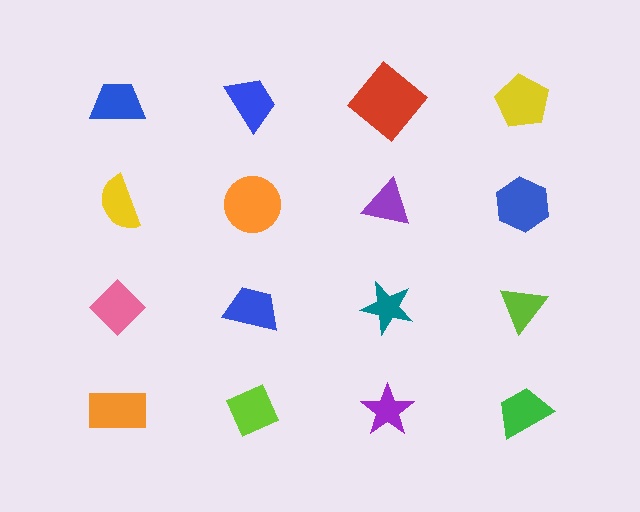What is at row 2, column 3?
A purple triangle.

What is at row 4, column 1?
An orange rectangle.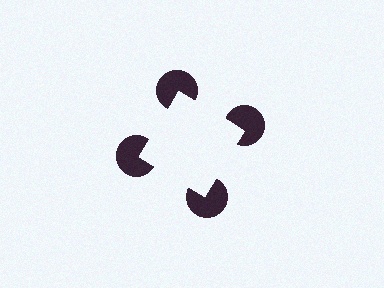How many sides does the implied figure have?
4 sides.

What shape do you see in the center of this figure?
An illusory square — its edges are inferred from the aligned wedge cuts in the pac-man discs, not physically drawn.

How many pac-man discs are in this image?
There are 4 — one at each vertex of the illusory square.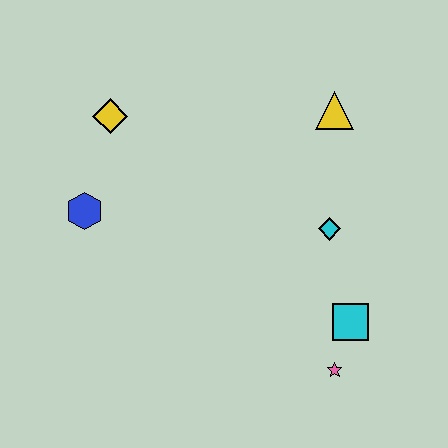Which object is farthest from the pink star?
The yellow diamond is farthest from the pink star.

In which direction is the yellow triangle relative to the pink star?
The yellow triangle is above the pink star.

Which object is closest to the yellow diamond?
The blue hexagon is closest to the yellow diamond.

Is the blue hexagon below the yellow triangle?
Yes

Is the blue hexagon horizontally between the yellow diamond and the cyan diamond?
No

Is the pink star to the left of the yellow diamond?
No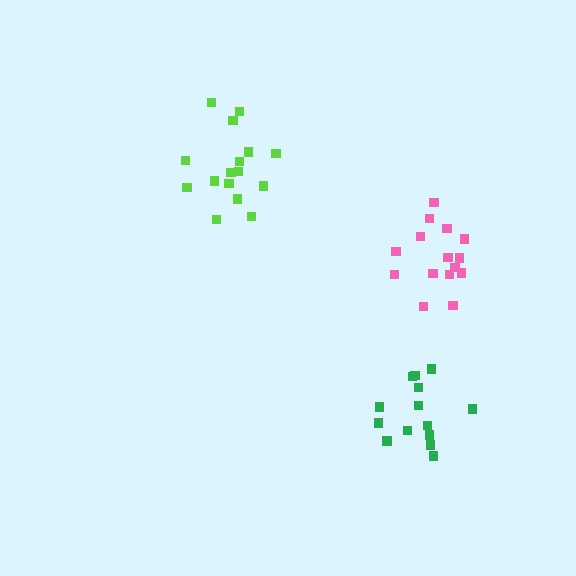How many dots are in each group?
Group 1: 15 dots, Group 2: 14 dots, Group 3: 16 dots (45 total).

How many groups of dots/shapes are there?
There are 3 groups.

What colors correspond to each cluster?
The clusters are colored: pink, green, lime.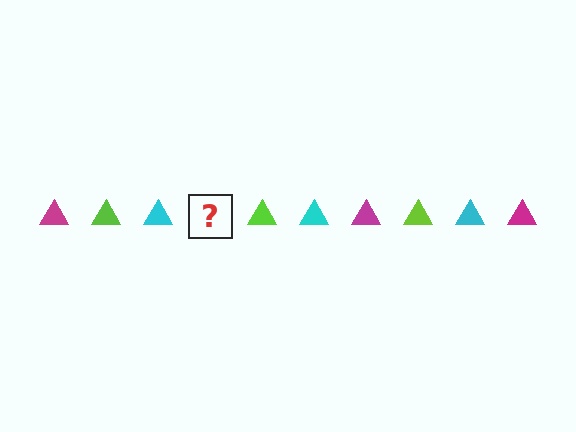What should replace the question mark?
The question mark should be replaced with a magenta triangle.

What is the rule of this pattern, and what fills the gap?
The rule is that the pattern cycles through magenta, lime, cyan triangles. The gap should be filled with a magenta triangle.